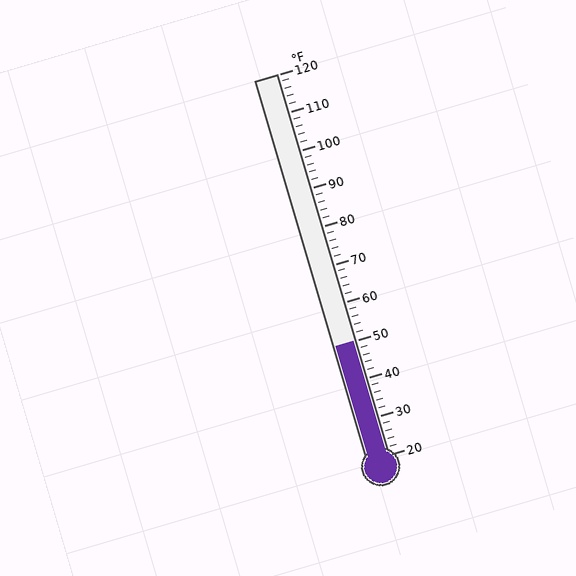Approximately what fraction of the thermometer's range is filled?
The thermometer is filled to approximately 30% of its range.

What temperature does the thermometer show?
The thermometer shows approximately 50°F.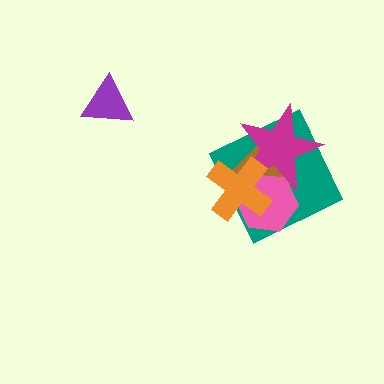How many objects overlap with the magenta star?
4 objects overlap with the magenta star.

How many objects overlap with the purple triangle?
0 objects overlap with the purple triangle.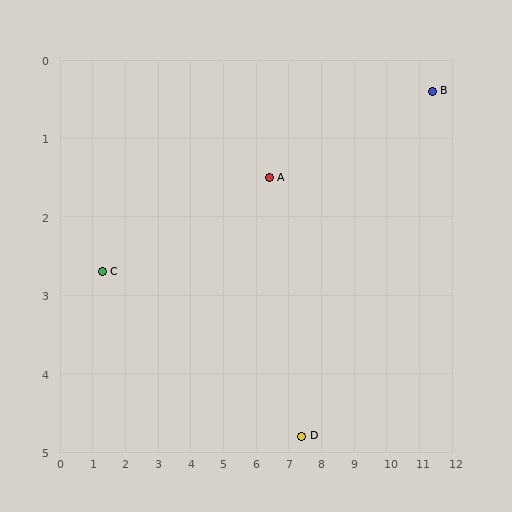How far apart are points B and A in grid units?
Points B and A are about 5.1 grid units apart.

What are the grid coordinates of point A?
Point A is at approximately (6.4, 1.5).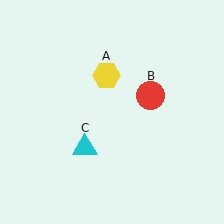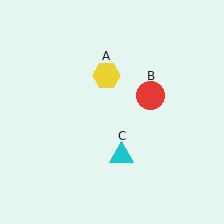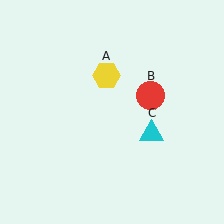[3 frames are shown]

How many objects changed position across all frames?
1 object changed position: cyan triangle (object C).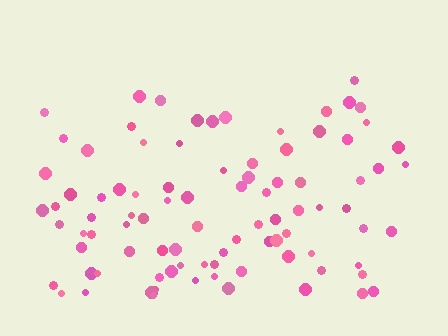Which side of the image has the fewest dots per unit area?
The top.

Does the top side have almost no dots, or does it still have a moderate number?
Still a moderate number, just noticeably fewer than the bottom.